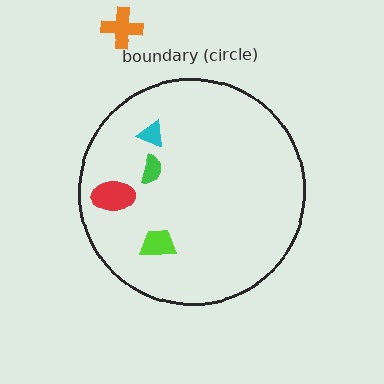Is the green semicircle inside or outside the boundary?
Inside.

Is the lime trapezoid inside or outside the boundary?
Inside.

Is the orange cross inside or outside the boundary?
Outside.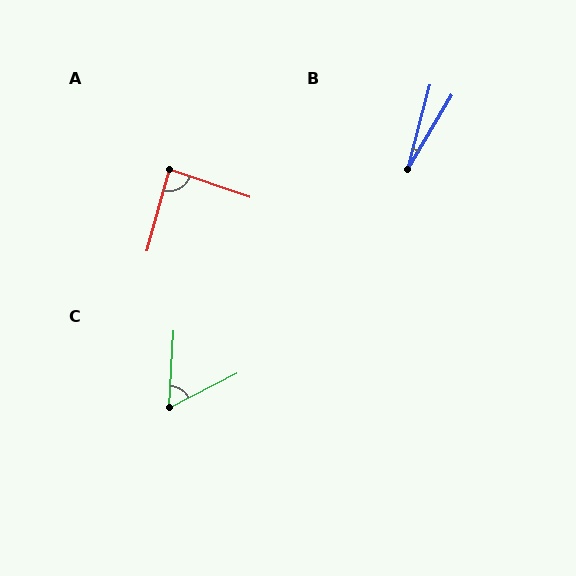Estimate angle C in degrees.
Approximately 59 degrees.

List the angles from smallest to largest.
B (16°), C (59°), A (86°).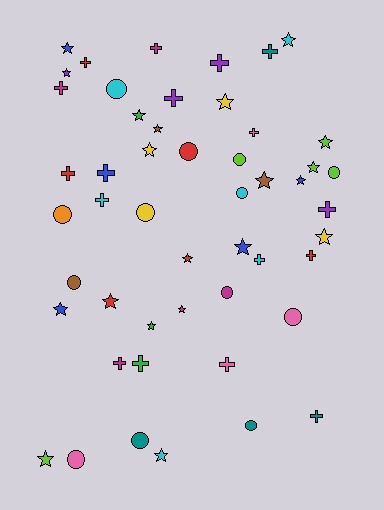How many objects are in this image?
There are 50 objects.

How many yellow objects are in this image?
There are 4 yellow objects.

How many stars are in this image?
There are 20 stars.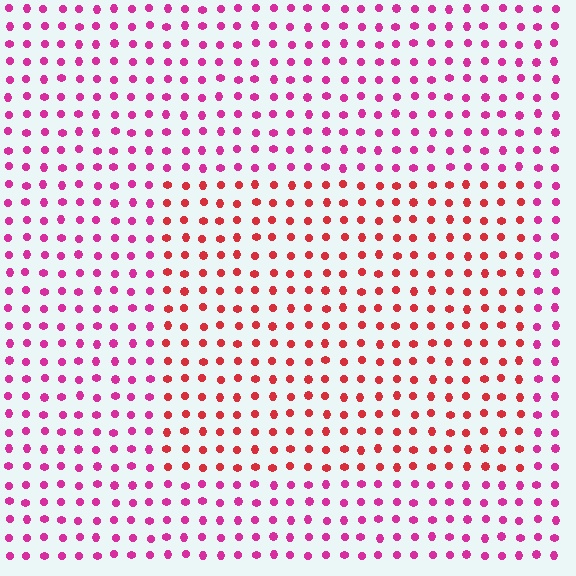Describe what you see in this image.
The image is filled with small magenta elements in a uniform arrangement. A rectangle-shaped region is visible where the elements are tinted to a slightly different hue, forming a subtle color boundary.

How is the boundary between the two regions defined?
The boundary is defined purely by a slight shift in hue (about 36 degrees). Spacing, size, and orientation are identical on both sides.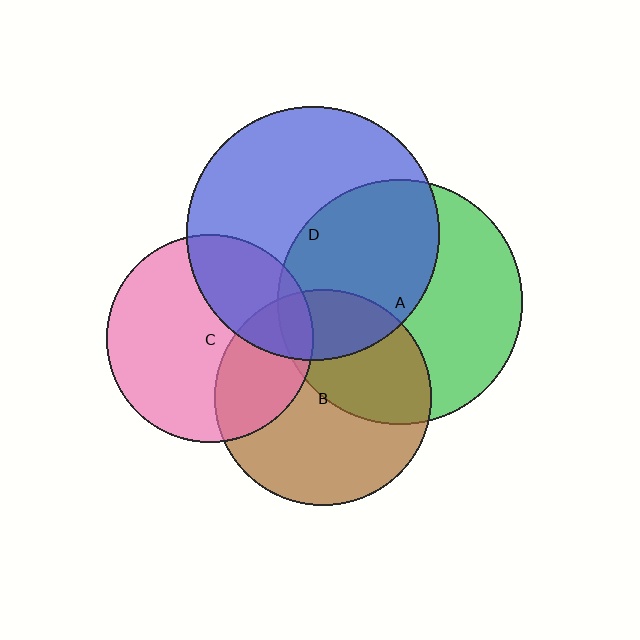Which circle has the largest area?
Circle D (blue).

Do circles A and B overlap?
Yes.